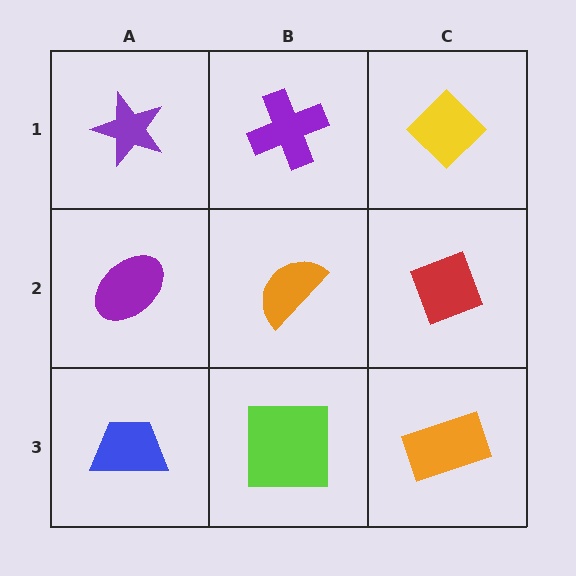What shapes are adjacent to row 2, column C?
A yellow diamond (row 1, column C), an orange rectangle (row 3, column C), an orange semicircle (row 2, column B).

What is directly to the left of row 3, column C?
A lime square.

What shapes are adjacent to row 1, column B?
An orange semicircle (row 2, column B), a purple star (row 1, column A), a yellow diamond (row 1, column C).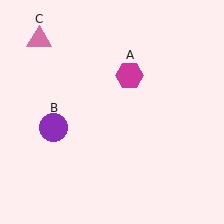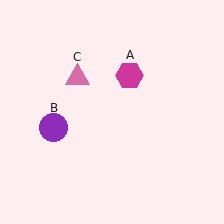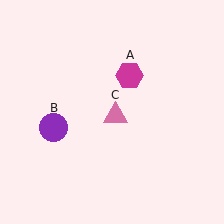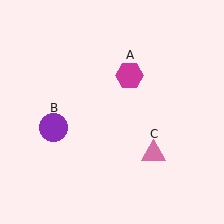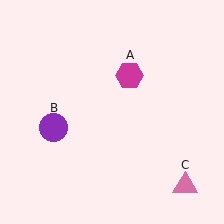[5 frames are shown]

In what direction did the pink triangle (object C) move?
The pink triangle (object C) moved down and to the right.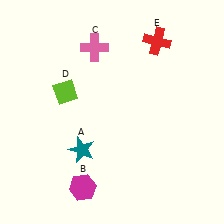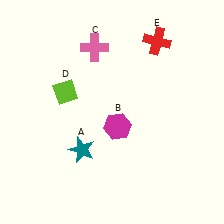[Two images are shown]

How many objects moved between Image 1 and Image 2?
1 object moved between the two images.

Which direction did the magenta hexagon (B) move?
The magenta hexagon (B) moved up.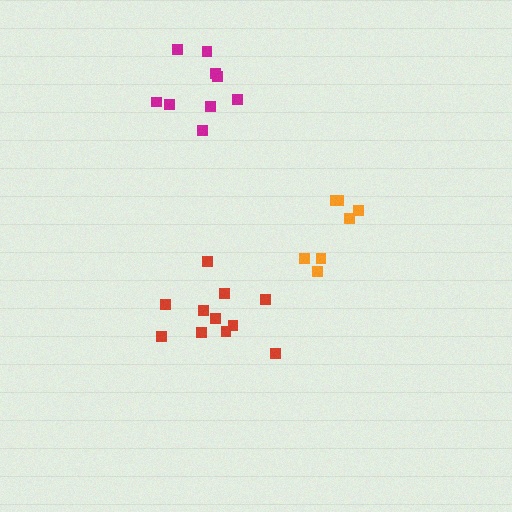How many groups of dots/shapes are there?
There are 3 groups.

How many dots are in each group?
Group 1: 11 dots, Group 2: 7 dots, Group 3: 9 dots (27 total).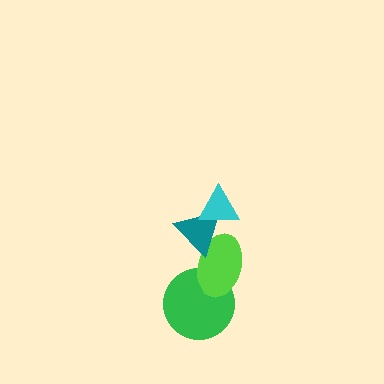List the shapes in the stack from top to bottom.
From top to bottom: the cyan triangle, the teal triangle, the lime ellipse, the green circle.